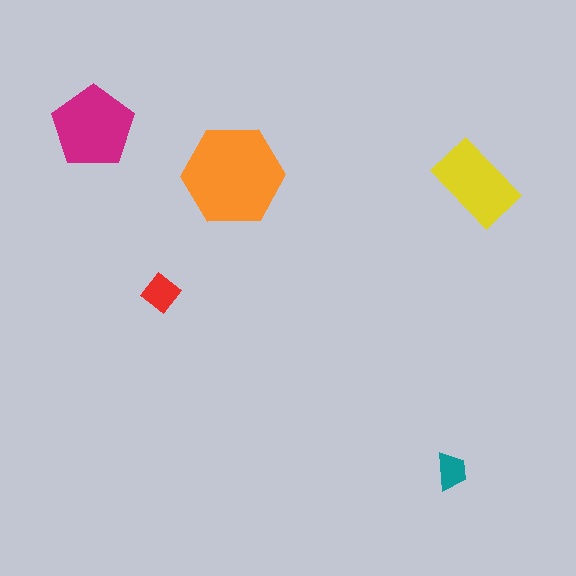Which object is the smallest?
The teal trapezoid.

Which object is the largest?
The orange hexagon.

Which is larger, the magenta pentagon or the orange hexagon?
The orange hexagon.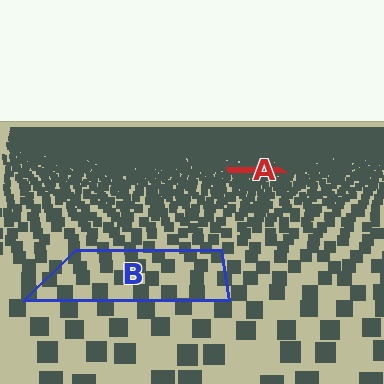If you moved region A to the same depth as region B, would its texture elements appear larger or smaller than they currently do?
They would appear larger. At a closer depth, the same texture elements are projected at a bigger on-screen size.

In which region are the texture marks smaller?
The texture marks are smaller in region A, because it is farther away.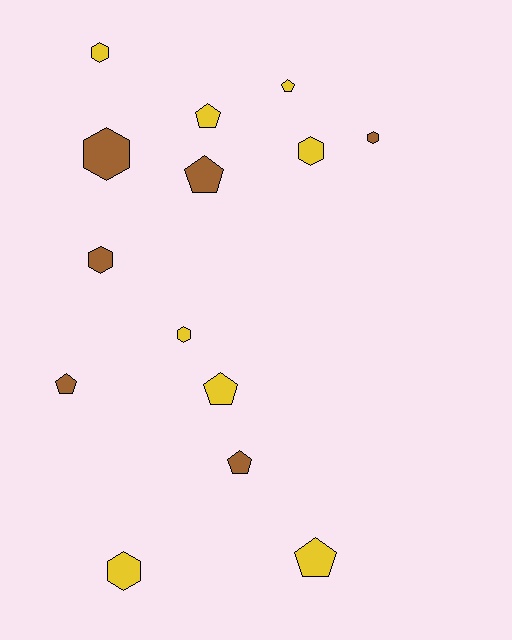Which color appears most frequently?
Yellow, with 8 objects.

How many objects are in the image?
There are 14 objects.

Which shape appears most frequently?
Hexagon, with 7 objects.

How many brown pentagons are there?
There are 3 brown pentagons.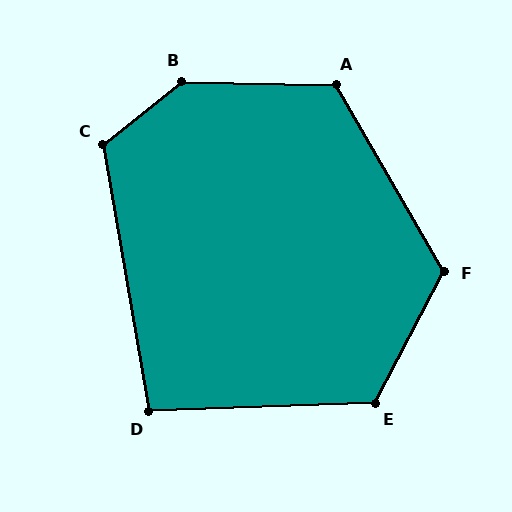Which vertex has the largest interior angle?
B, at approximately 140 degrees.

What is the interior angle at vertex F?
Approximately 122 degrees (obtuse).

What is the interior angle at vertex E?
Approximately 120 degrees (obtuse).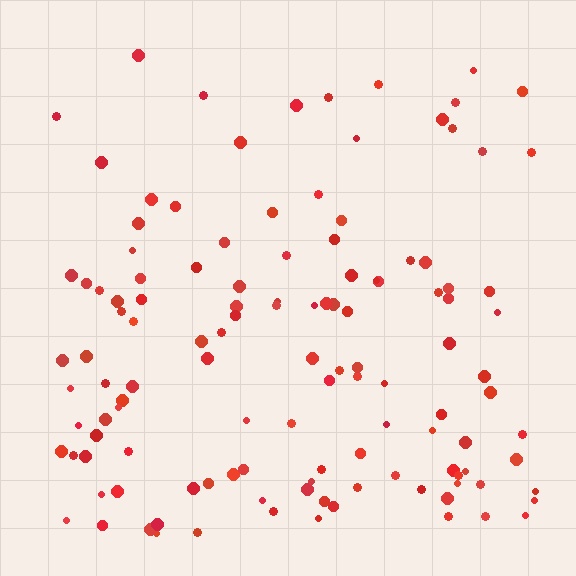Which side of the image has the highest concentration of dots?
The bottom.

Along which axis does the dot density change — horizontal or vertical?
Vertical.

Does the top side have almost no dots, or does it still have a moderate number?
Still a moderate number, just noticeably fewer than the bottom.